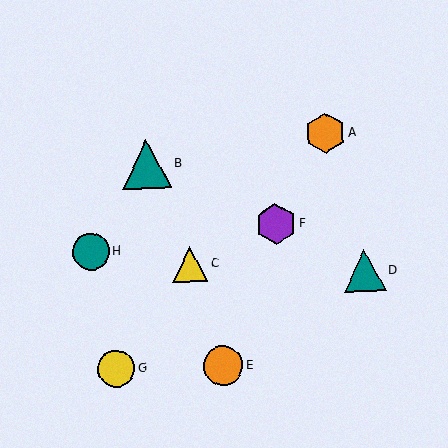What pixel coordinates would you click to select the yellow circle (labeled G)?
Click at (116, 369) to select the yellow circle G.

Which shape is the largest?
The teal triangle (labeled B) is the largest.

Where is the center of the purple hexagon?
The center of the purple hexagon is at (276, 224).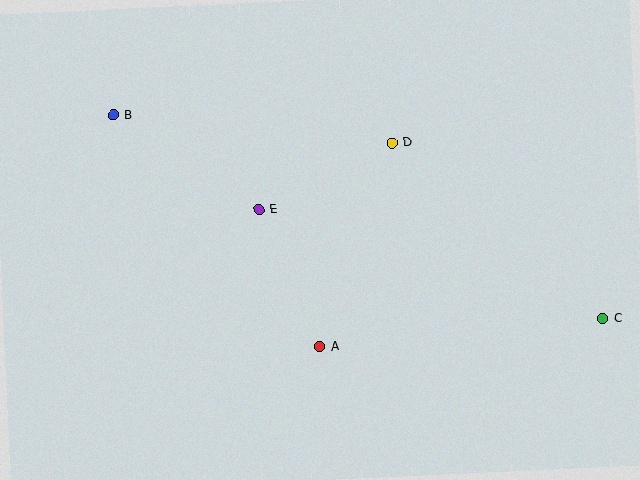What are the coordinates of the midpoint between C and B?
The midpoint between C and B is at (358, 217).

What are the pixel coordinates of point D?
Point D is at (392, 143).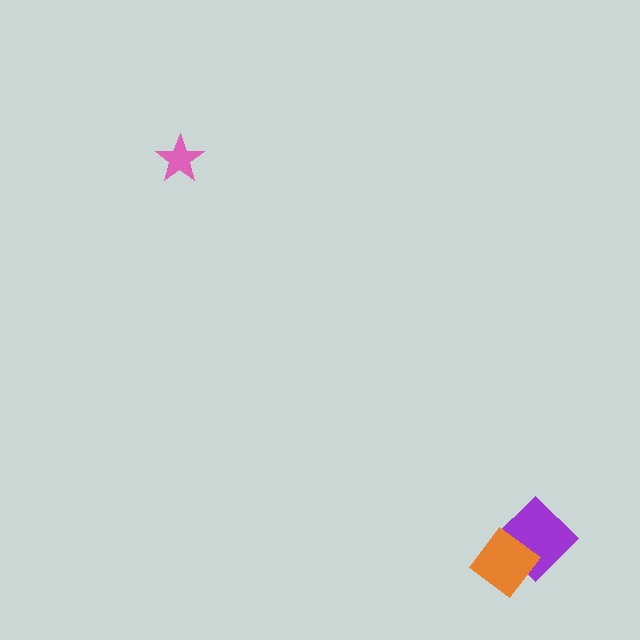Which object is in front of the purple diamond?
The orange diamond is in front of the purple diamond.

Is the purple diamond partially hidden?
Yes, it is partially covered by another shape.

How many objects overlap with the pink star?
0 objects overlap with the pink star.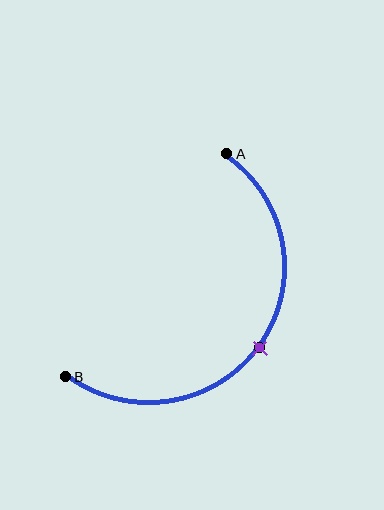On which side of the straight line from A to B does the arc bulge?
The arc bulges below and to the right of the straight line connecting A and B.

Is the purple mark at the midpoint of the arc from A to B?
Yes. The purple mark lies on the arc at equal arc-length from both A and B — it is the arc midpoint.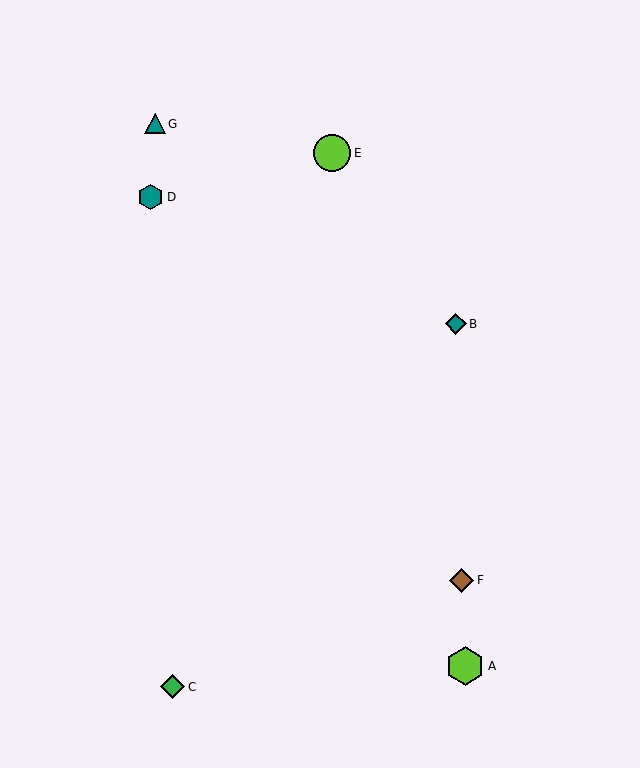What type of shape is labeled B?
Shape B is a teal diamond.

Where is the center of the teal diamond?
The center of the teal diamond is at (456, 324).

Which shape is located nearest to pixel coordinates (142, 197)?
The teal hexagon (labeled D) at (151, 197) is nearest to that location.